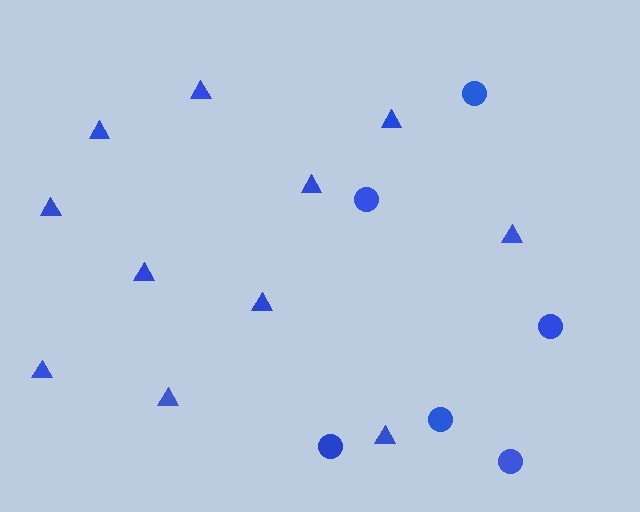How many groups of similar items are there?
There are 2 groups: one group of triangles (11) and one group of circles (6).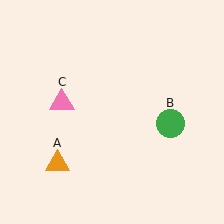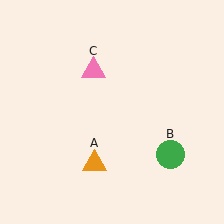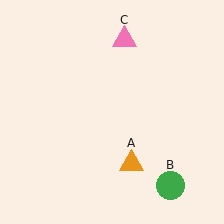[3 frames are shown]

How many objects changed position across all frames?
3 objects changed position: orange triangle (object A), green circle (object B), pink triangle (object C).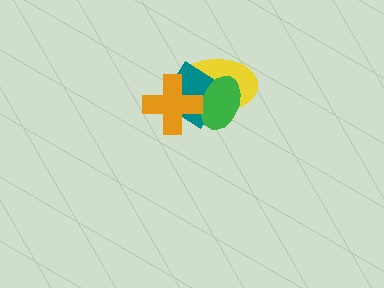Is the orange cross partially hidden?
No, no other shape covers it.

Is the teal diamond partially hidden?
Yes, it is partially covered by another shape.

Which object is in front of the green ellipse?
The orange cross is in front of the green ellipse.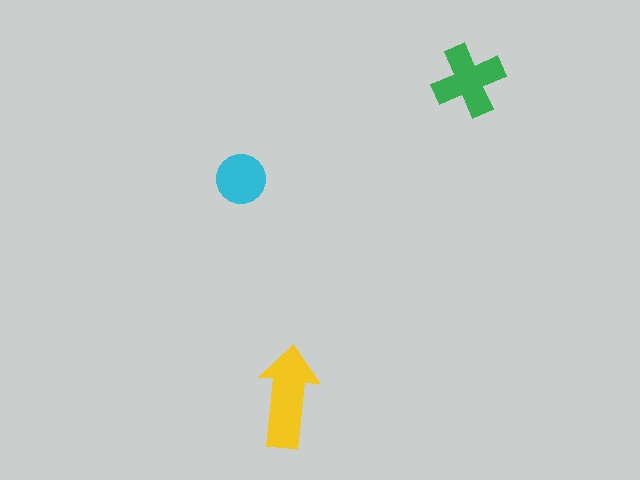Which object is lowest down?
The yellow arrow is bottommost.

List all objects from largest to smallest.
The yellow arrow, the green cross, the cyan circle.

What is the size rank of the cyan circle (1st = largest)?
3rd.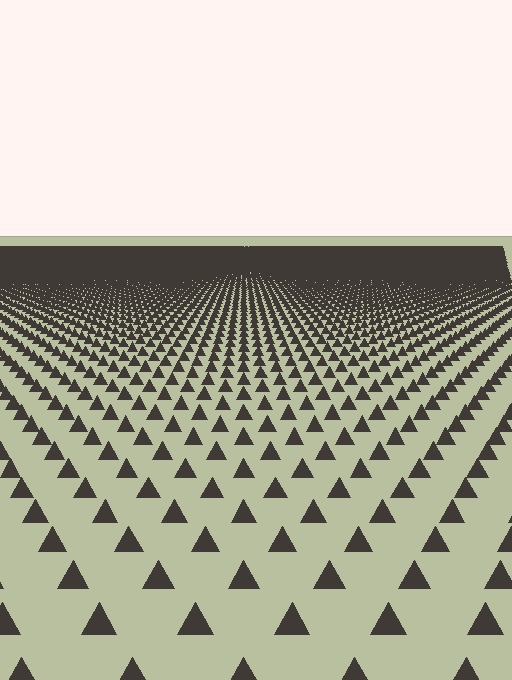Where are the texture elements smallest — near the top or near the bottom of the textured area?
Near the top.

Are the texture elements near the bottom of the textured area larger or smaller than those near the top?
Larger. Near the bottom, elements are closer to the viewer and appear at a bigger on-screen size.